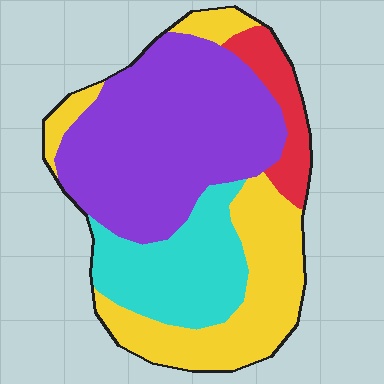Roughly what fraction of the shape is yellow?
Yellow covers around 30% of the shape.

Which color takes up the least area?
Red, at roughly 10%.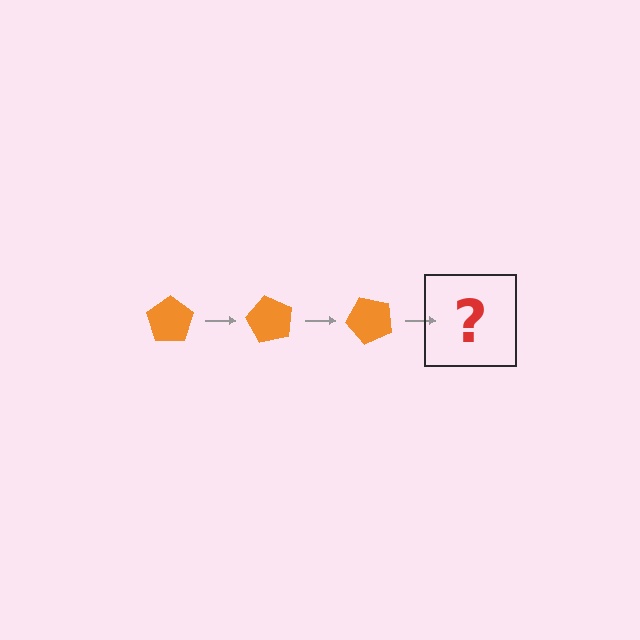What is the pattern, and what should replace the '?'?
The pattern is that the pentagon rotates 60 degrees each step. The '?' should be an orange pentagon rotated 180 degrees.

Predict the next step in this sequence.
The next step is an orange pentagon rotated 180 degrees.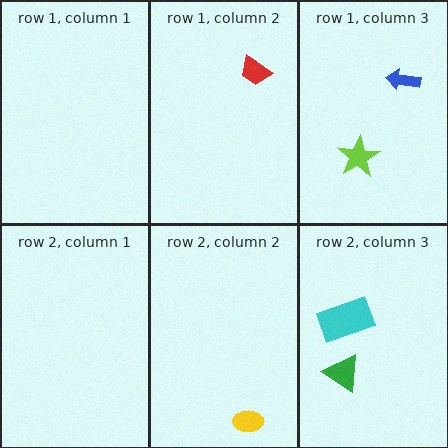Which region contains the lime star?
The row 1, column 3 region.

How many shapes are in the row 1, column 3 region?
2.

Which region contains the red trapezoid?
The row 1, column 2 region.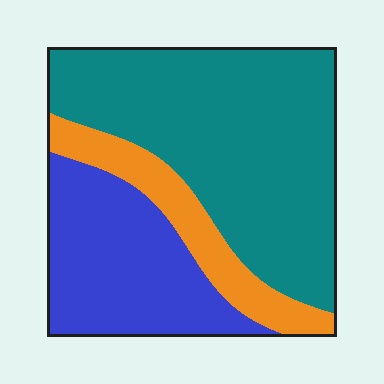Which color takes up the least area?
Orange, at roughly 15%.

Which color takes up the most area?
Teal, at roughly 55%.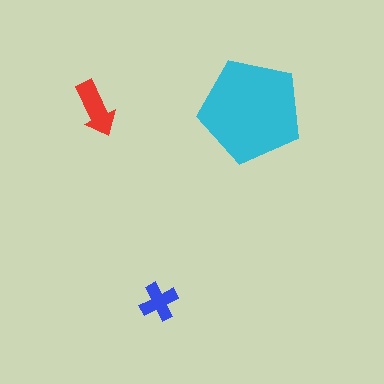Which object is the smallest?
The blue cross.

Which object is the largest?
The cyan pentagon.